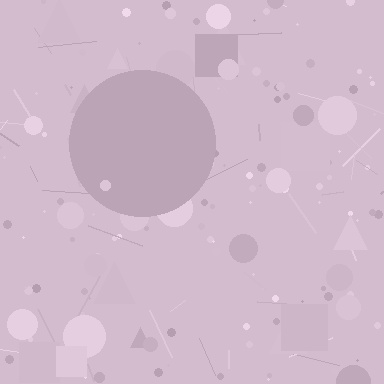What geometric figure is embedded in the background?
A circle is embedded in the background.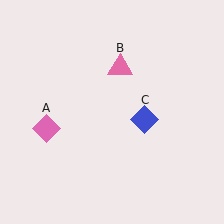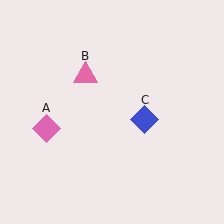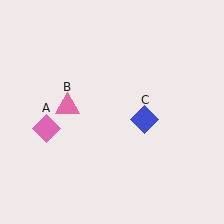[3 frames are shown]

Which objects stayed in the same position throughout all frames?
Pink diamond (object A) and blue diamond (object C) remained stationary.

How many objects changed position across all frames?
1 object changed position: pink triangle (object B).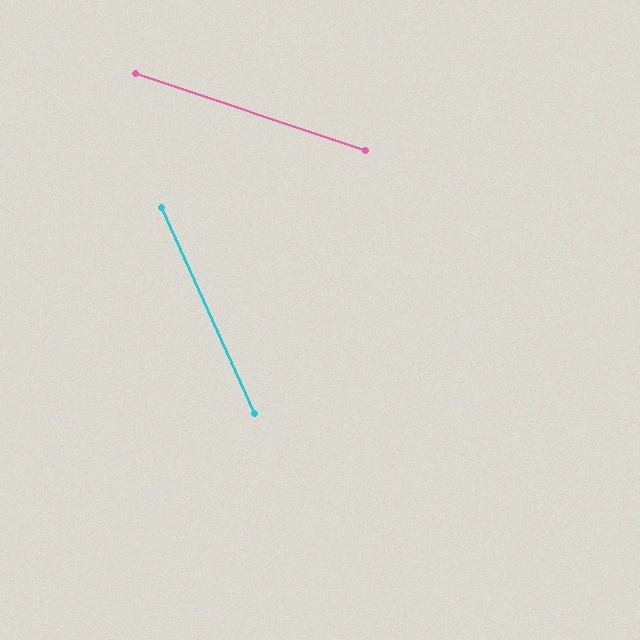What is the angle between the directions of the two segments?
Approximately 47 degrees.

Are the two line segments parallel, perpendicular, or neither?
Neither parallel nor perpendicular — they differ by about 47°.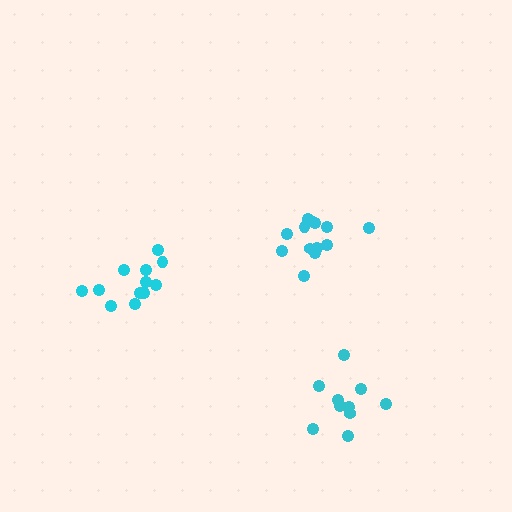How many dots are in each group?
Group 1: 12 dots, Group 2: 13 dots, Group 3: 10 dots (35 total).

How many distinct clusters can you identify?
There are 3 distinct clusters.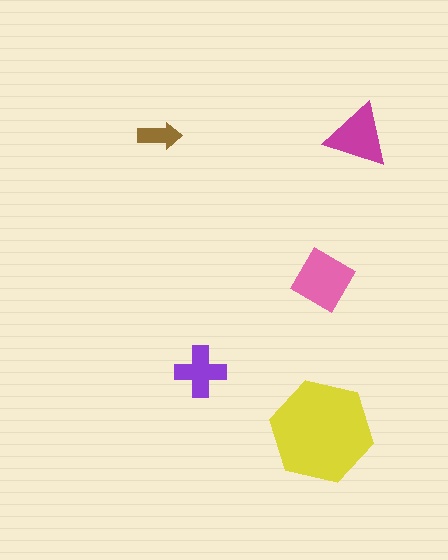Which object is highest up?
The brown arrow is topmost.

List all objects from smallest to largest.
The brown arrow, the purple cross, the magenta triangle, the pink diamond, the yellow hexagon.